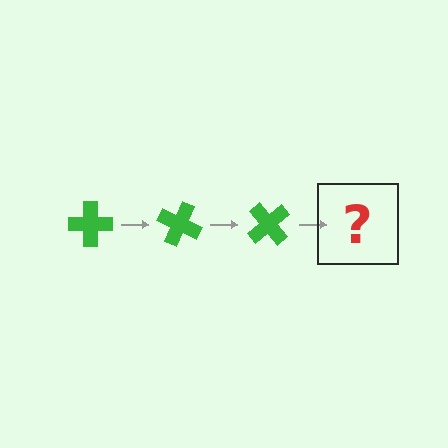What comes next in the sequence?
The next element should be a green cross rotated 75 degrees.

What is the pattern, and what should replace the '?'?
The pattern is that the cross rotates 25 degrees each step. The '?' should be a green cross rotated 75 degrees.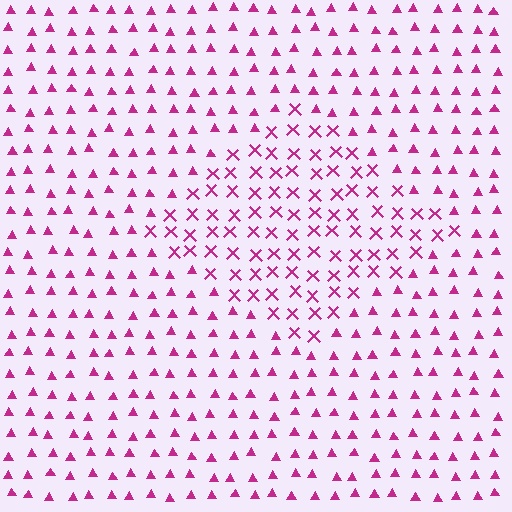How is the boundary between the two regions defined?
The boundary is defined by a change in element shape: X marks inside vs. triangles outside. All elements share the same color and spacing.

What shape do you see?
I see a diamond.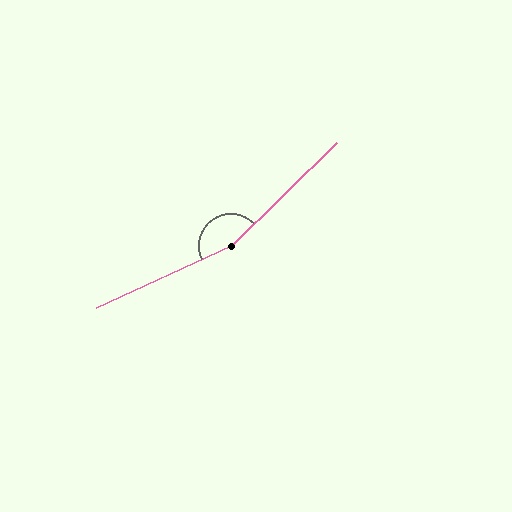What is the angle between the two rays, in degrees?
Approximately 161 degrees.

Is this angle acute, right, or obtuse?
It is obtuse.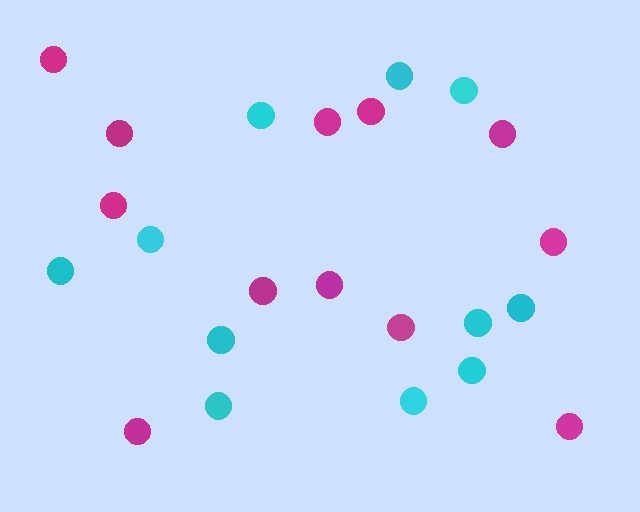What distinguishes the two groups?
There are 2 groups: one group of magenta circles (12) and one group of cyan circles (11).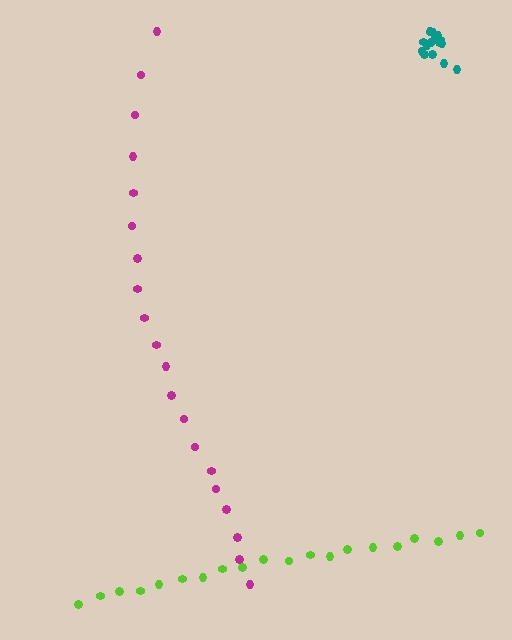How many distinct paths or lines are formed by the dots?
There are 3 distinct paths.